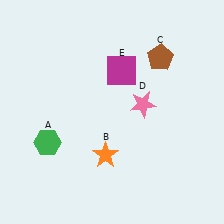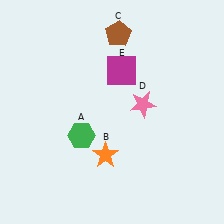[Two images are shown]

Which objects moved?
The objects that moved are: the green hexagon (A), the brown pentagon (C).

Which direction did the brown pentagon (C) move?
The brown pentagon (C) moved left.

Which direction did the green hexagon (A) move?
The green hexagon (A) moved right.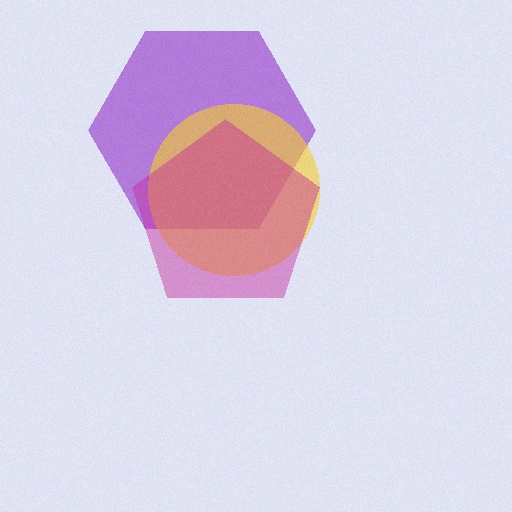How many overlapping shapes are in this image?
There are 3 overlapping shapes in the image.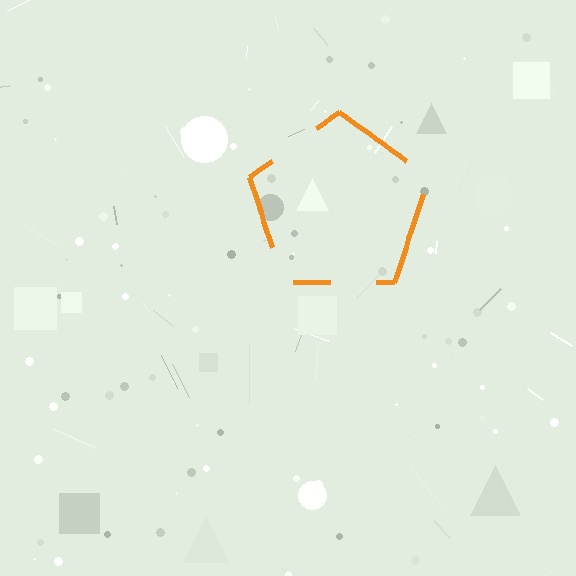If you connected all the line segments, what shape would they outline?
They would outline a pentagon.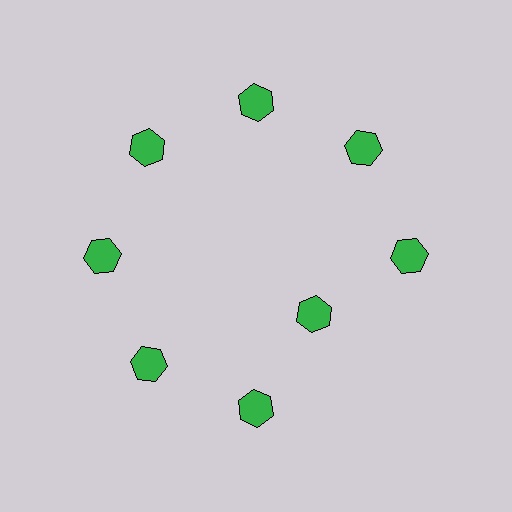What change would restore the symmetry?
The symmetry would be restored by moving it outward, back onto the ring so that all 8 hexagons sit at equal angles and equal distance from the center.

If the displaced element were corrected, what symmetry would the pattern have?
It would have 8-fold rotational symmetry — the pattern would map onto itself every 45 degrees.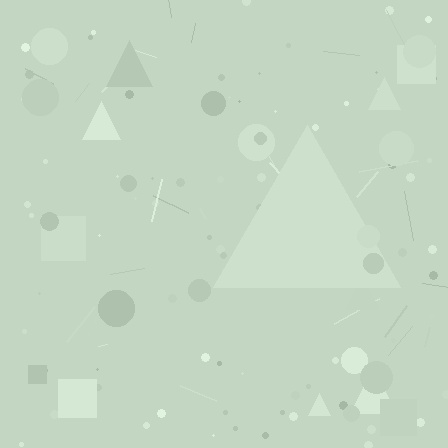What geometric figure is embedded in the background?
A triangle is embedded in the background.